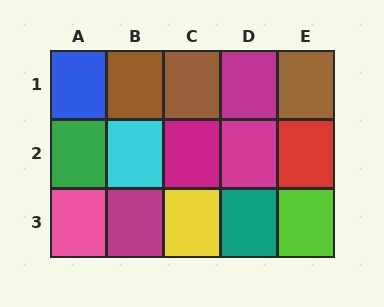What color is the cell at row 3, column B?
Magenta.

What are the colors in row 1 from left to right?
Blue, brown, brown, magenta, brown.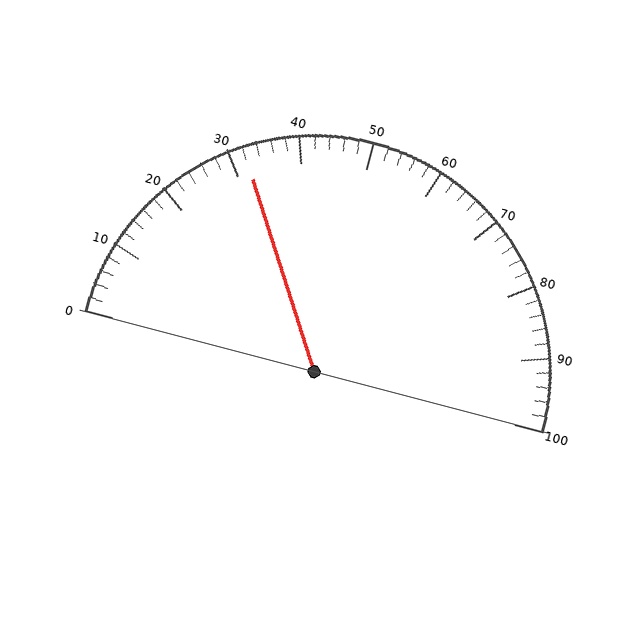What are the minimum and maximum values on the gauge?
The gauge ranges from 0 to 100.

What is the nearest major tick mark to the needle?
The nearest major tick mark is 30.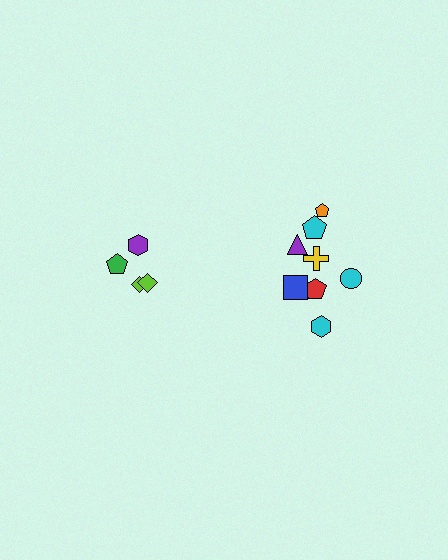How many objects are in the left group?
There are 4 objects.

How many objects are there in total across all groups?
There are 12 objects.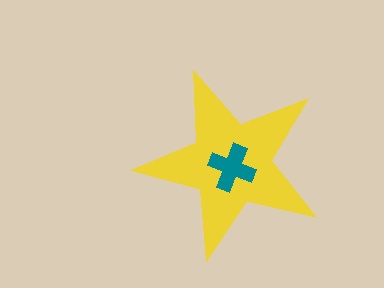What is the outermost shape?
The yellow star.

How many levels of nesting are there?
2.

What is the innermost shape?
The teal cross.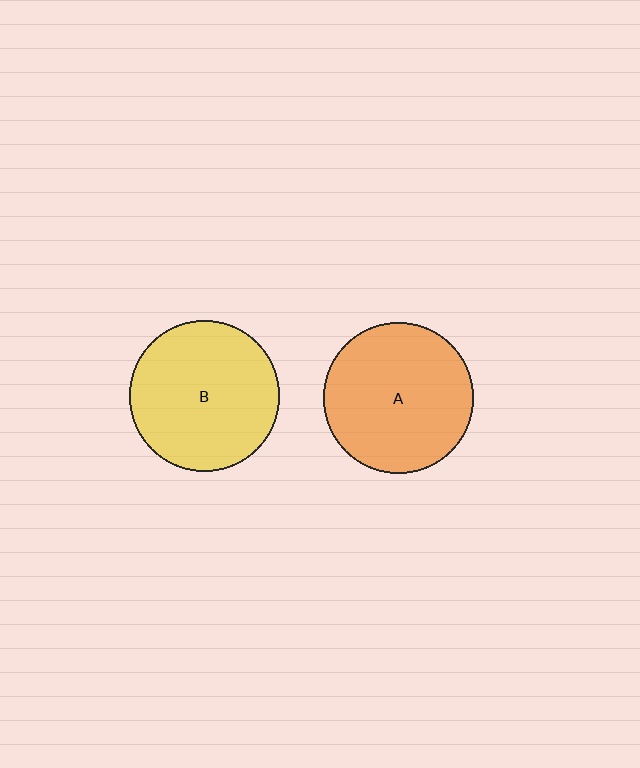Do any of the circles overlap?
No, none of the circles overlap.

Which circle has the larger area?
Circle A (orange).